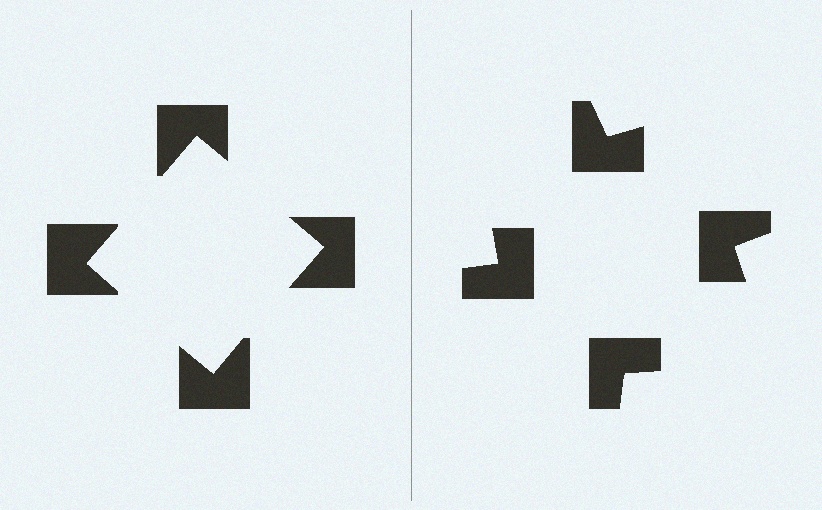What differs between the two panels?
The notched squares are positioned identically on both sides; only the wedge orientations differ. On the left they align to a square; on the right they are misaligned.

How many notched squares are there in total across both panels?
8 — 4 on each side.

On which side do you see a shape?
An illusory square appears on the left side. On the right side the wedge cuts are rotated, so no coherent shape forms.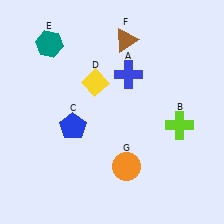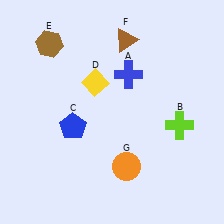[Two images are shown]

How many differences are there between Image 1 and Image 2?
There is 1 difference between the two images.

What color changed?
The hexagon (E) changed from teal in Image 1 to brown in Image 2.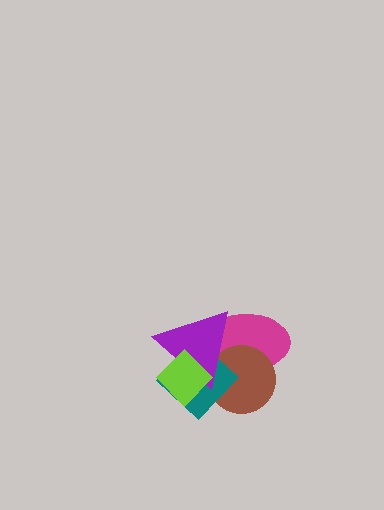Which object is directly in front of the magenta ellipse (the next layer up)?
The brown circle is directly in front of the magenta ellipse.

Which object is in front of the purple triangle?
The lime diamond is in front of the purple triangle.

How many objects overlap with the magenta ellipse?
3 objects overlap with the magenta ellipse.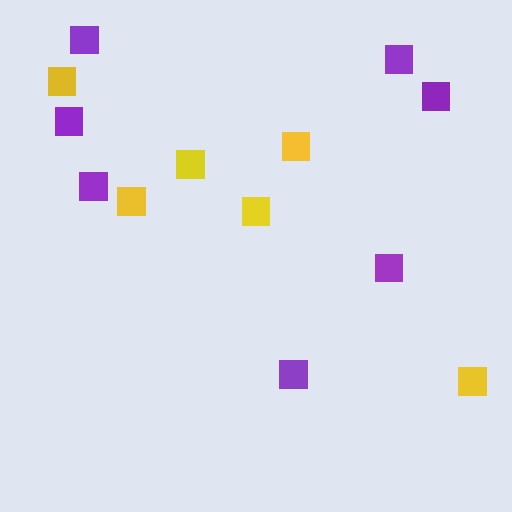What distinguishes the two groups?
There are 2 groups: one group of yellow squares (6) and one group of purple squares (7).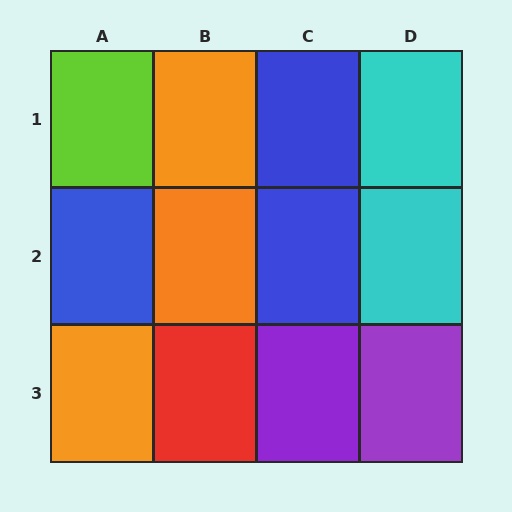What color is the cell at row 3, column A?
Orange.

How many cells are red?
1 cell is red.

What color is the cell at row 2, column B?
Orange.